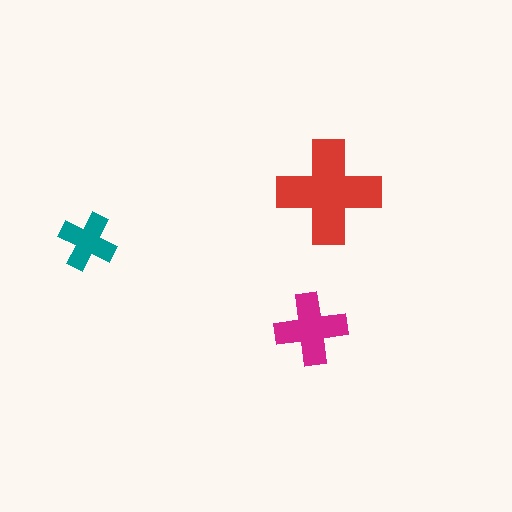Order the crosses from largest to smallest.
the red one, the magenta one, the teal one.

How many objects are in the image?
There are 3 objects in the image.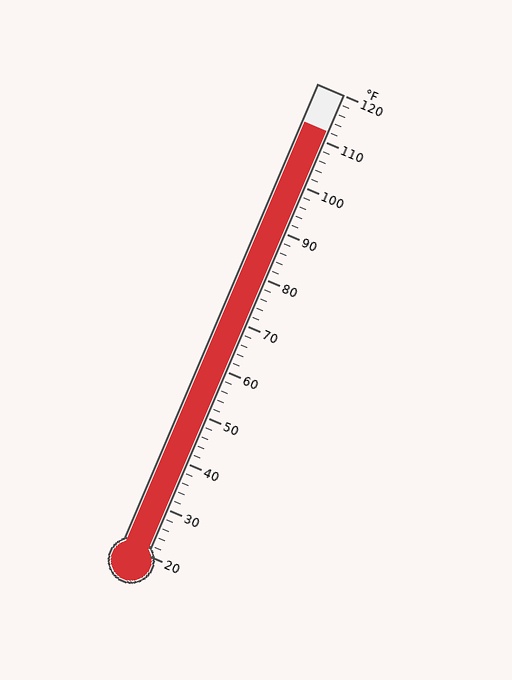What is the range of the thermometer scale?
The thermometer scale ranges from 20°F to 120°F.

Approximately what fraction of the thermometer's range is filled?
The thermometer is filled to approximately 90% of its range.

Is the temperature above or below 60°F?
The temperature is above 60°F.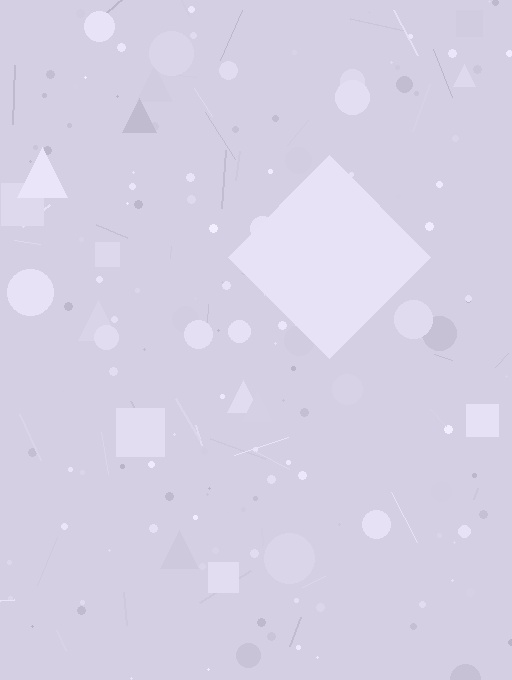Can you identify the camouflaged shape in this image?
The camouflaged shape is a diamond.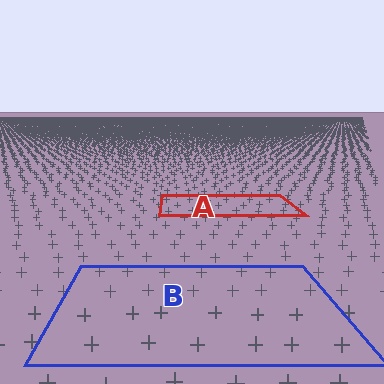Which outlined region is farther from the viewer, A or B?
Region A is farther from the viewer — the texture elements inside it appear smaller and more densely packed.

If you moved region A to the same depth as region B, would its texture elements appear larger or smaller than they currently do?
They would appear larger. At a closer depth, the same texture elements are projected at a bigger on-screen size.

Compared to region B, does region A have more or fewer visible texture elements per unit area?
Region A has more texture elements per unit area — they are packed more densely because it is farther away.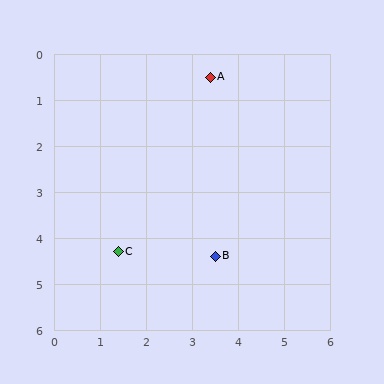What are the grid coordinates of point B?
Point B is at approximately (3.5, 4.4).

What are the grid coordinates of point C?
Point C is at approximately (1.4, 4.3).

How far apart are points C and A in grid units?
Points C and A are about 4.3 grid units apart.